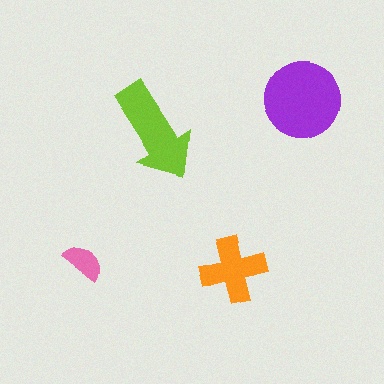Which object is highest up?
The purple circle is topmost.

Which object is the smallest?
The pink semicircle.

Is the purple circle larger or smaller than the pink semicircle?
Larger.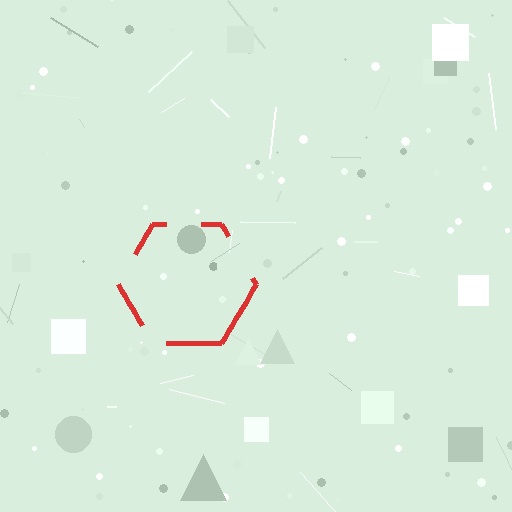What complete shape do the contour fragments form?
The contour fragments form a hexagon.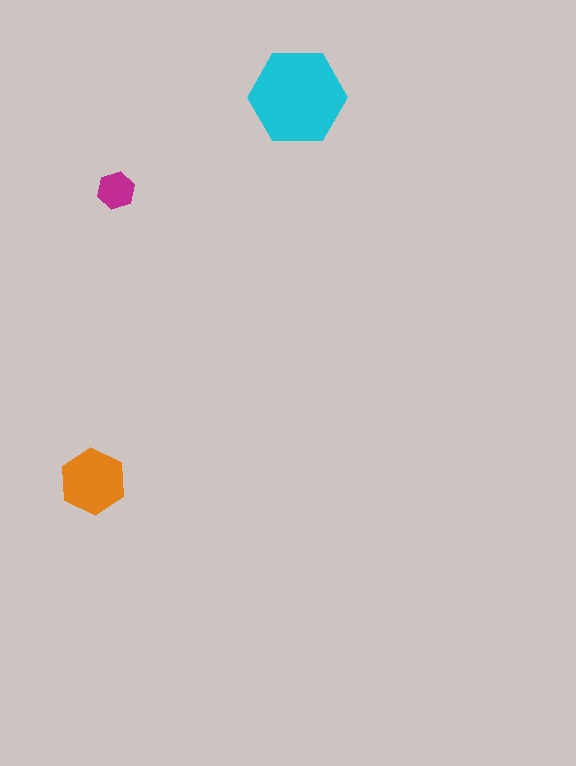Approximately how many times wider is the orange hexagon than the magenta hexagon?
About 2 times wider.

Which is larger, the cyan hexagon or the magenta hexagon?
The cyan one.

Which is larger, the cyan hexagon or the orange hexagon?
The cyan one.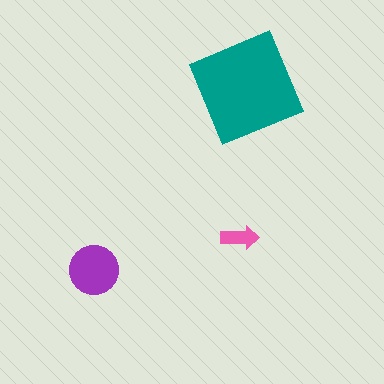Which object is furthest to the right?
The teal diamond is rightmost.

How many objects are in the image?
There are 3 objects in the image.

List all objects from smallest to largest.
The pink arrow, the purple circle, the teal diamond.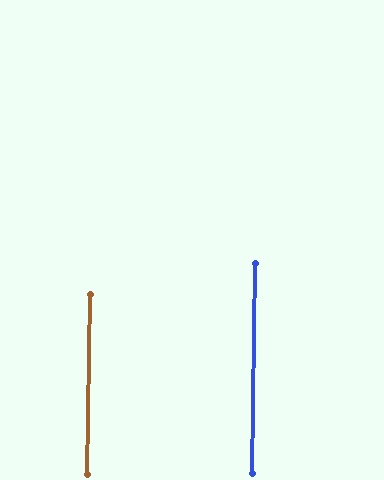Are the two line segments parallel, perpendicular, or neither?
Parallel — their directions differ by only 0.3°.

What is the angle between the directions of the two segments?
Approximately 0 degrees.